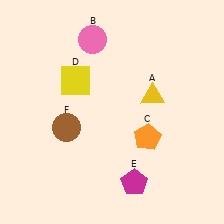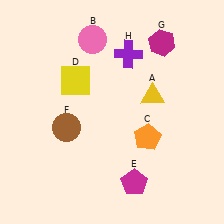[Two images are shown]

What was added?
A magenta hexagon (G), a purple cross (H) were added in Image 2.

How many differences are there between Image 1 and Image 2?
There are 2 differences between the two images.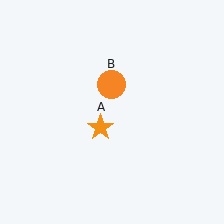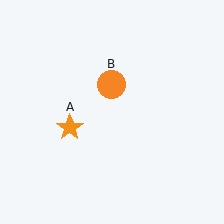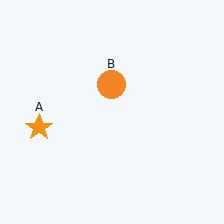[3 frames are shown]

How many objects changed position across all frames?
1 object changed position: orange star (object A).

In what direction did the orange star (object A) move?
The orange star (object A) moved left.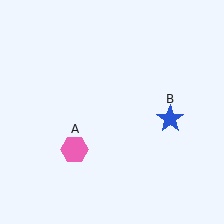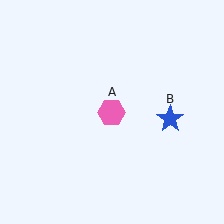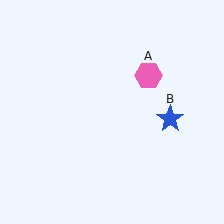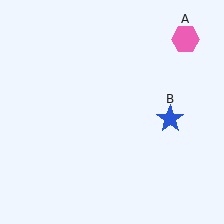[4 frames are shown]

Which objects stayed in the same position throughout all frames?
Blue star (object B) remained stationary.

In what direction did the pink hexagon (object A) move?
The pink hexagon (object A) moved up and to the right.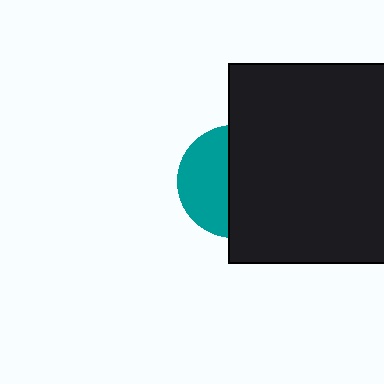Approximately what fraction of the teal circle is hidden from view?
Roughly 57% of the teal circle is hidden behind the black rectangle.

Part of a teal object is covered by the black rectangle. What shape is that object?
It is a circle.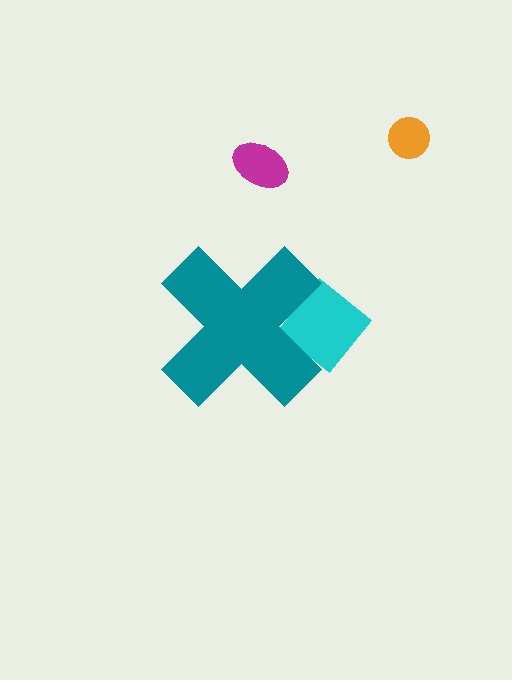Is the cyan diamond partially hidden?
Yes, the cyan diamond is partially hidden behind the teal cross.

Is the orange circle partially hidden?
No, the orange circle is fully visible.